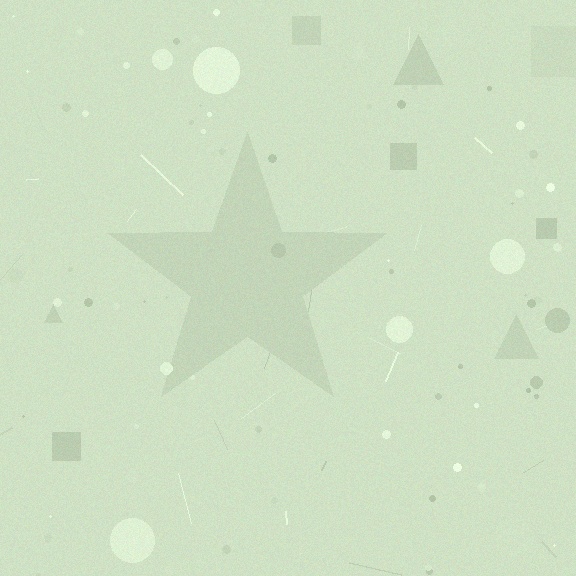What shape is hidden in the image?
A star is hidden in the image.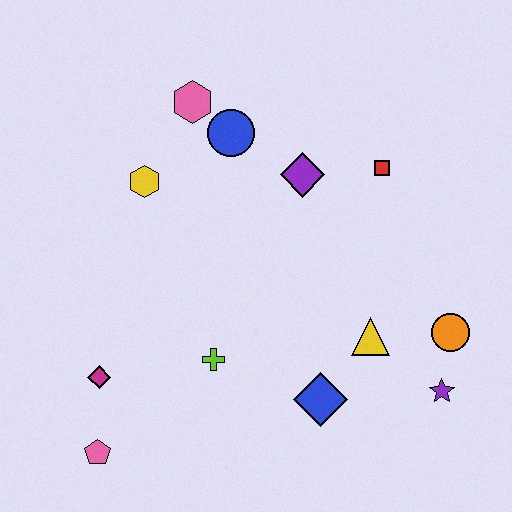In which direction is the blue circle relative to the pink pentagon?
The blue circle is above the pink pentagon.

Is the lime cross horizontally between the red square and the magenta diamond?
Yes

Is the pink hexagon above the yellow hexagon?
Yes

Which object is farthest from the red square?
The pink pentagon is farthest from the red square.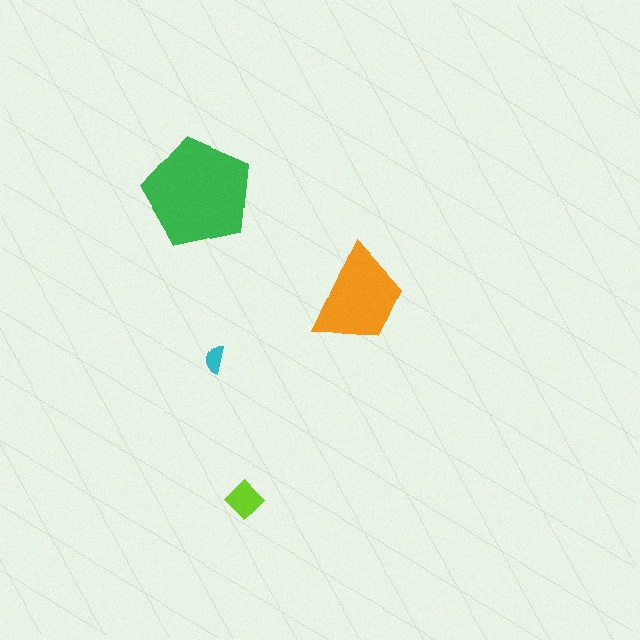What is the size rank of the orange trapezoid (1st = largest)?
2nd.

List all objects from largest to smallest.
The green pentagon, the orange trapezoid, the lime diamond, the cyan semicircle.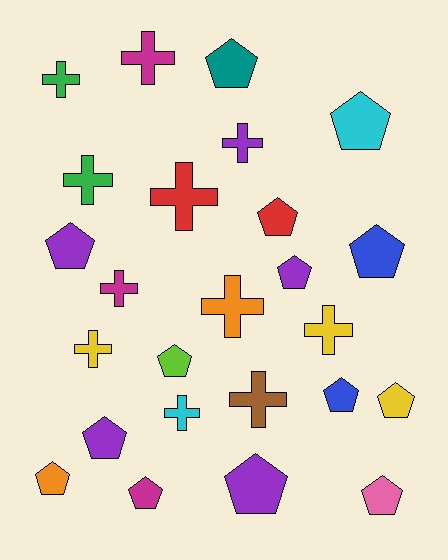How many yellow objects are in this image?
There are 3 yellow objects.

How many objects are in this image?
There are 25 objects.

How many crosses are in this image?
There are 11 crosses.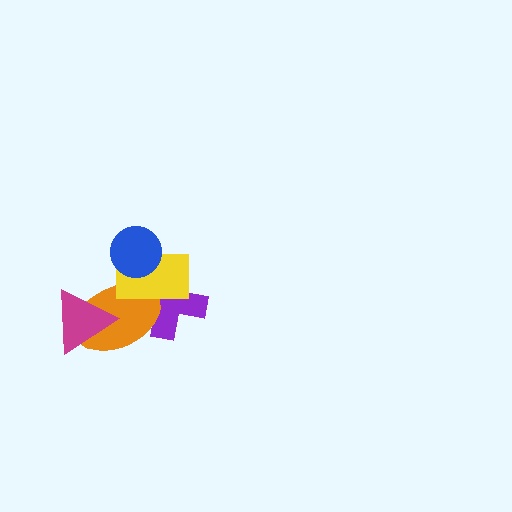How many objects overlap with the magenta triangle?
1 object overlaps with the magenta triangle.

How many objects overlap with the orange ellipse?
3 objects overlap with the orange ellipse.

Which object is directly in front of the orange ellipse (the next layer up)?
The yellow rectangle is directly in front of the orange ellipse.